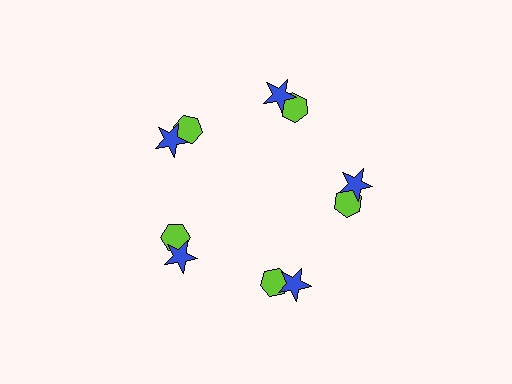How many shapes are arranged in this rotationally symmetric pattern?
There are 10 shapes, arranged in 5 groups of 2.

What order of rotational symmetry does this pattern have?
This pattern has 5-fold rotational symmetry.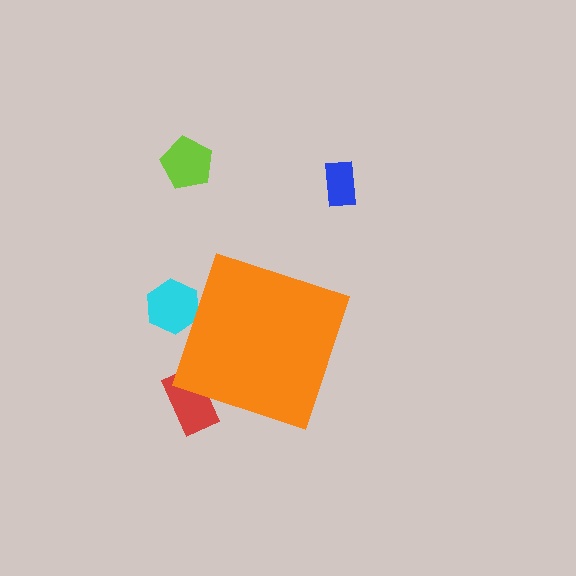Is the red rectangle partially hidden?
Yes, the red rectangle is partially hidden behind the orange diamond.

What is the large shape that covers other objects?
An orange diamond.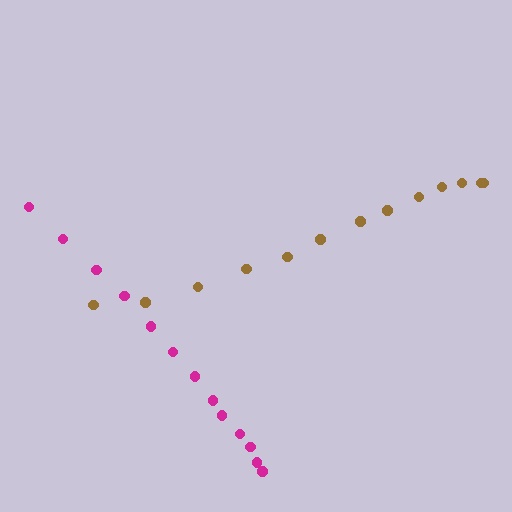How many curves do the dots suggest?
There are 2 distinct paths.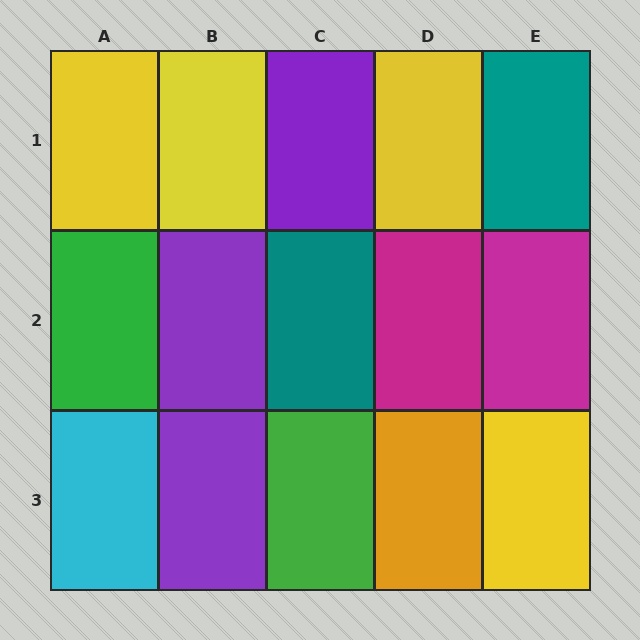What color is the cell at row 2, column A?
Green.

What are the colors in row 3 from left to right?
Cyan, purple, green, orange, yellow.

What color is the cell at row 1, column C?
Purple.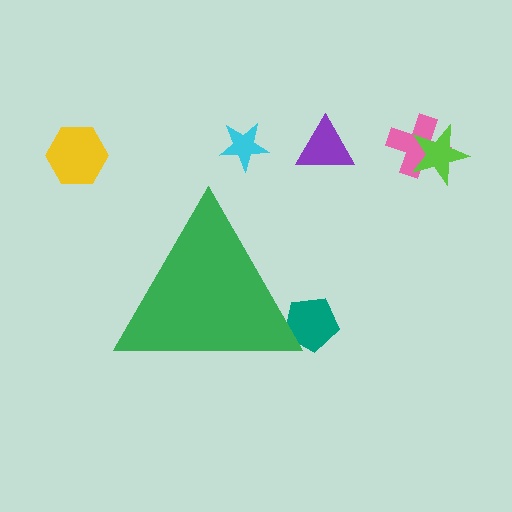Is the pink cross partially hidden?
No, the pink cross is fully visible.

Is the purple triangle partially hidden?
No, the purple triangle is fully visible.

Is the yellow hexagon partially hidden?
No, the yellow hexagon is fully visible.